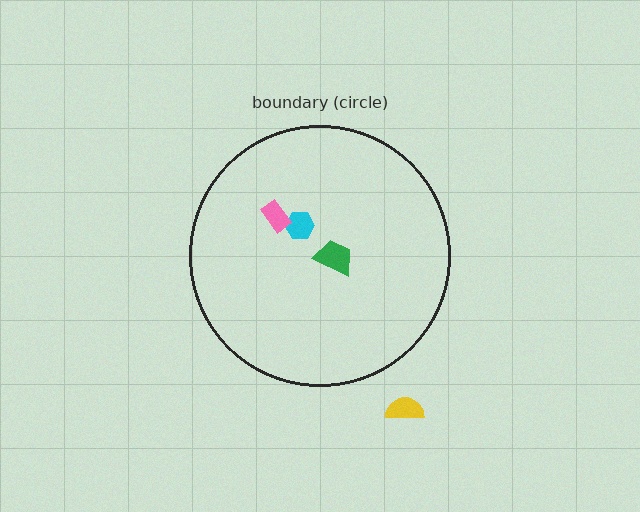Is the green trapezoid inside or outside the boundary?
Inside.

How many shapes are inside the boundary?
3 inside, 1 outside.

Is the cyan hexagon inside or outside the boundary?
Inside.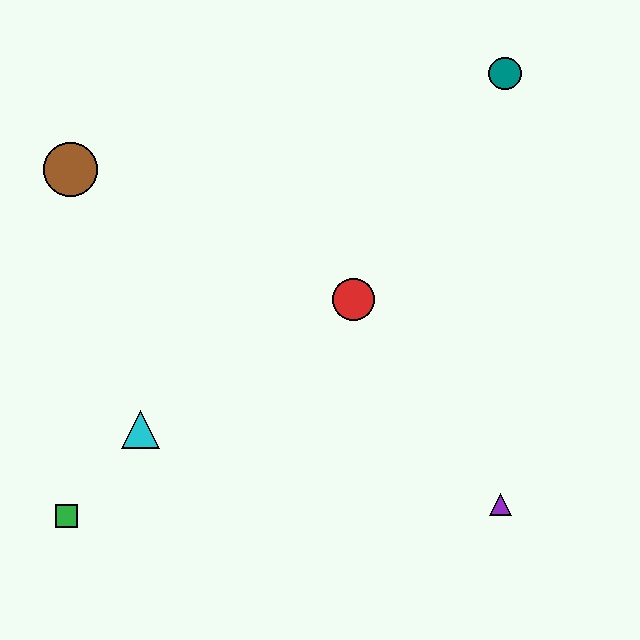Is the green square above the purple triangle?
No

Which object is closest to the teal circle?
The red circle is closest to the teal circle.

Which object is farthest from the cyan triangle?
The teal circle is farthest from the cyan triangle.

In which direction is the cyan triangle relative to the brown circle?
The cyan triangle is below the brown circle.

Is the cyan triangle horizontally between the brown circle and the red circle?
Yes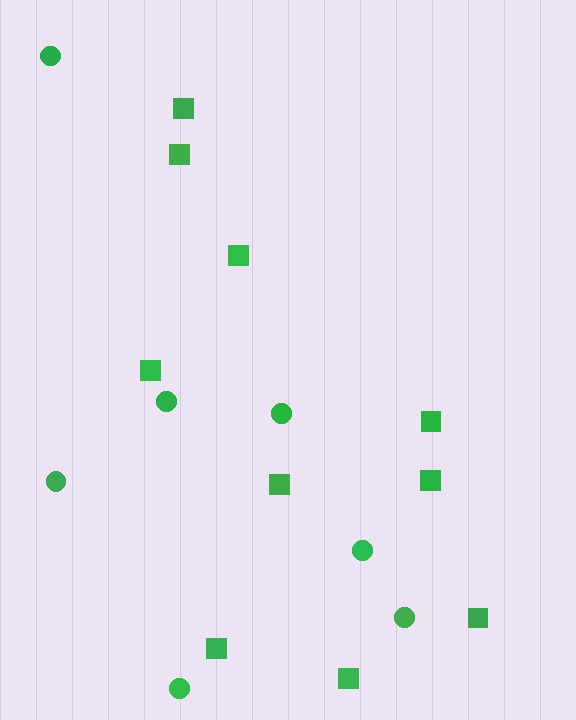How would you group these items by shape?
There are 2 groups: one group of squares (10) and one group of circles (7).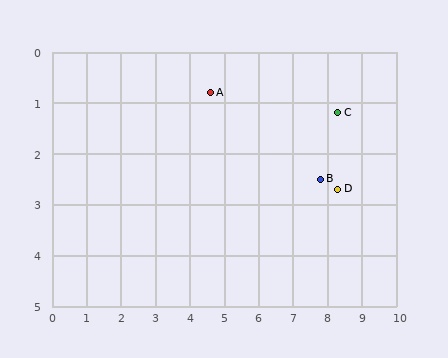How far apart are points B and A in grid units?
Points B and A are about 3.6 grid units apart.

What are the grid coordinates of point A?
Point A is at approximately (4.6, 0.8).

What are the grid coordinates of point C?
Point C is at approximately (8.3, 1.2).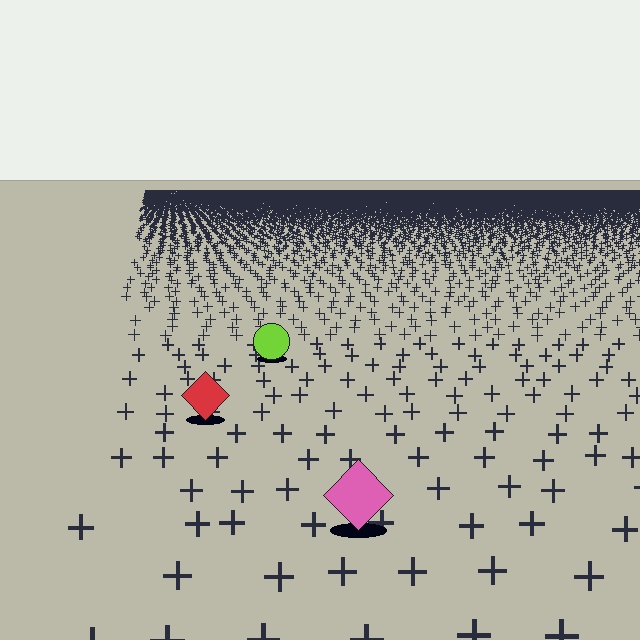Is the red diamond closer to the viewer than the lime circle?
Yes. The red diamond is closer — you can tell from the texture gradient: the ground texture is coarser near it.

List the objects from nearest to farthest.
From nearest to farthest: the pink diamond, the red diamond, the lime circle.